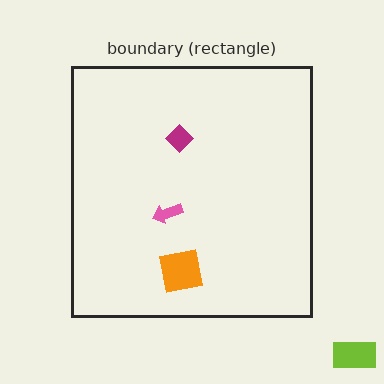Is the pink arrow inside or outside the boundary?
Inside.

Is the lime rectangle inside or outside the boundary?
Outside.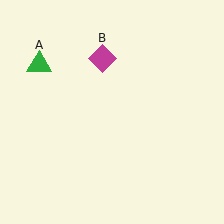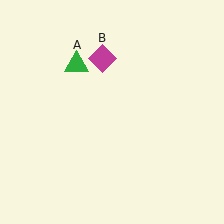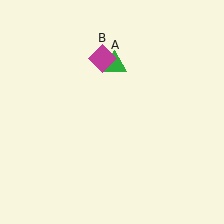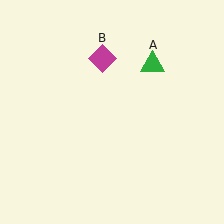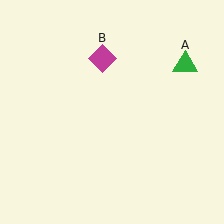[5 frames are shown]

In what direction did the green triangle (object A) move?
The green triangle (object A) moved right.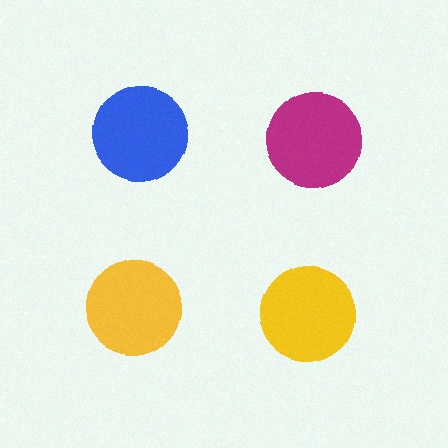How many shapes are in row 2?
2 shapes.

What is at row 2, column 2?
A yellow circle.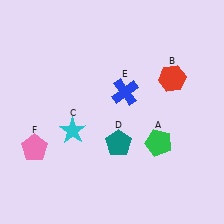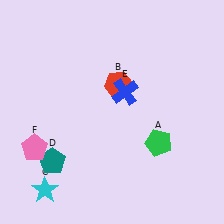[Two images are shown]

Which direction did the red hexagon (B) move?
The red hexagon (B) moved left.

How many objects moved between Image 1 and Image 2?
3 objects moved between the two images.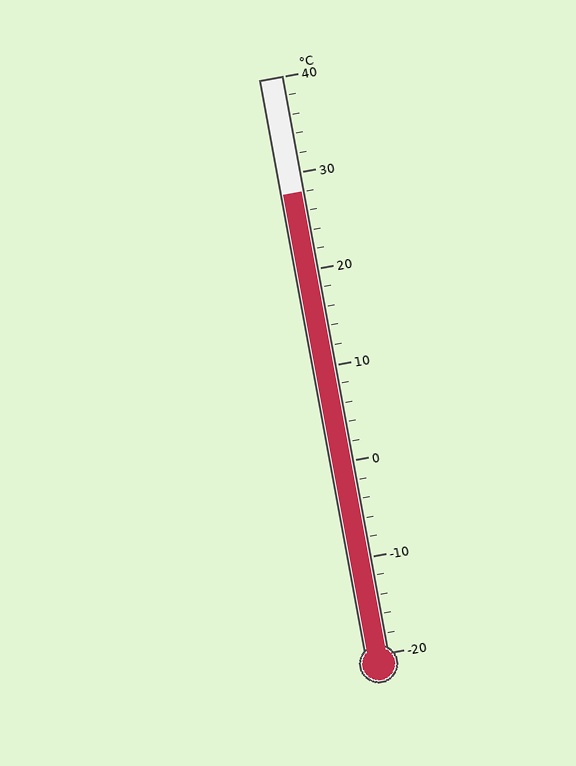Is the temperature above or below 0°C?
The temperature is above 0°C.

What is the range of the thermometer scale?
The thermometer scale ranges from -20°C to 40°C.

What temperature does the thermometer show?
The thermometer shows approximately 28°C.